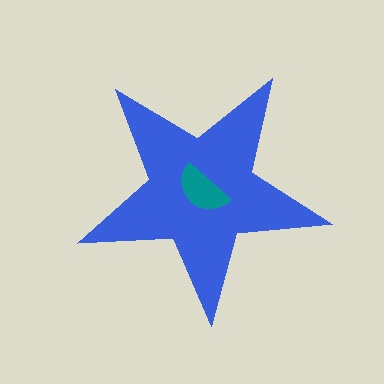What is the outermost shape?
The blue star.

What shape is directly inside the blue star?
The teal semicircle.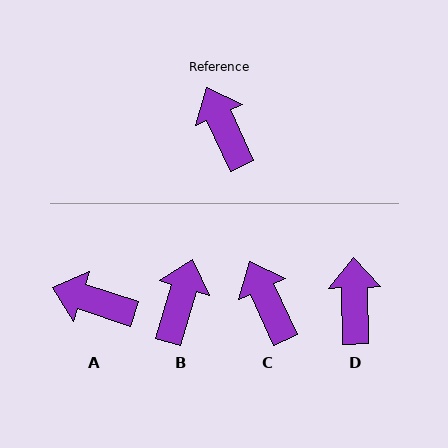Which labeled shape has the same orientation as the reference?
C.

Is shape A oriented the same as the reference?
No, it is off by about 48 degrees.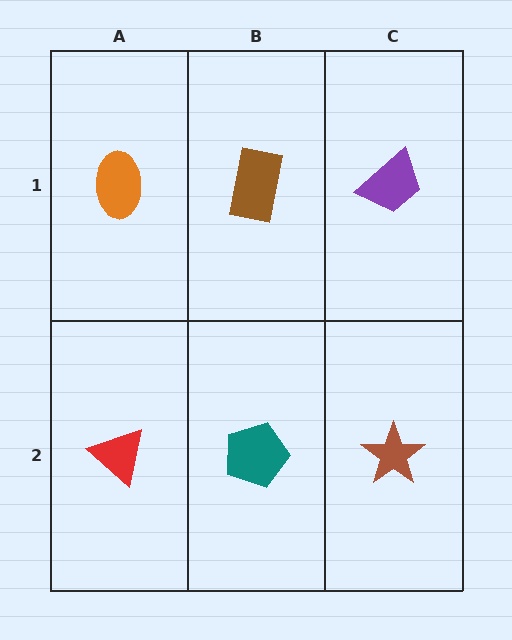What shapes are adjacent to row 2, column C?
A purple trapezoid (row 1, column C), a teal pentagon (row 2, column B).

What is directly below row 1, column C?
A brown star.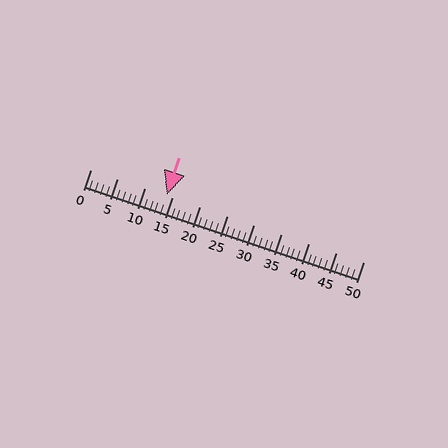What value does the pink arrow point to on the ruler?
The pink arrow points to approximately 14.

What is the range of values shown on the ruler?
The ruler shows values from 0 to 50.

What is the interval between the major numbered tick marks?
The major tick marks are spaced 5 units apart.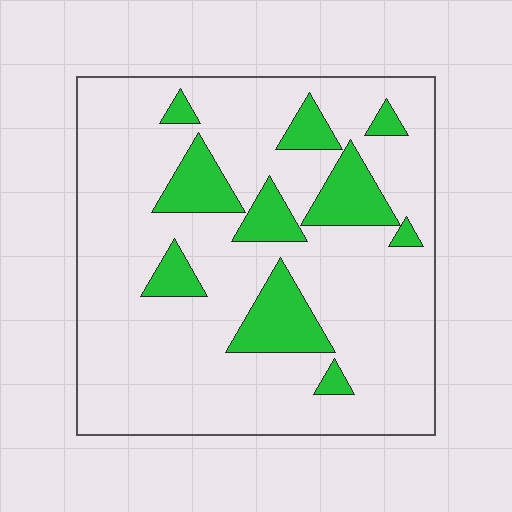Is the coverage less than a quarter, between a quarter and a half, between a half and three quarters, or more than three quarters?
Less than a quarter.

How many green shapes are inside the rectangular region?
10.